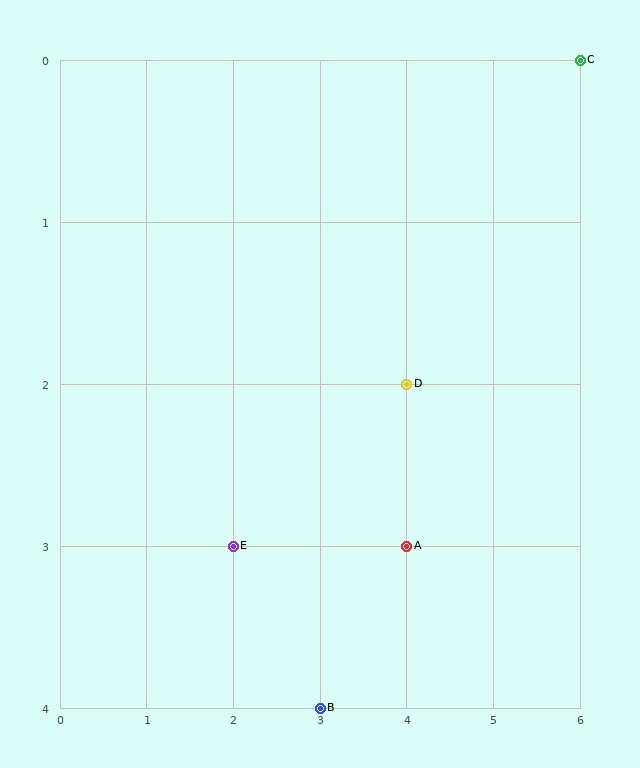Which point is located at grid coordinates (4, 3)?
Point A is at (4, 3).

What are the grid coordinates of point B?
Point B is at grid coordinates (3, 4).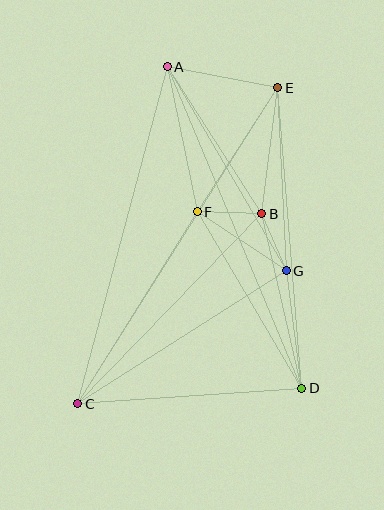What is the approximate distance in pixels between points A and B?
The distance between A and B is approximately 175 pixels.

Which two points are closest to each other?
Points B and G are closest to each other.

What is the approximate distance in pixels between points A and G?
The distance between A and G is approximately 236 pixels.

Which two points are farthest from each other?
Points C and E are farthest from each other.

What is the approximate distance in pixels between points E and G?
The distance between E and G is approximately 183 pixels.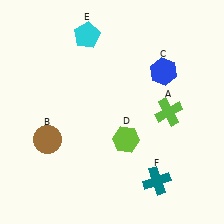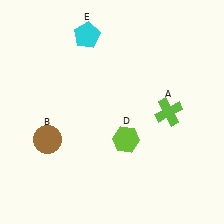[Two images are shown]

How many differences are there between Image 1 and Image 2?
There are 2 differences between the two images.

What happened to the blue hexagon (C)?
The blue hexagon (C) was removed in Image 2. It was in the top-right area of Image 1.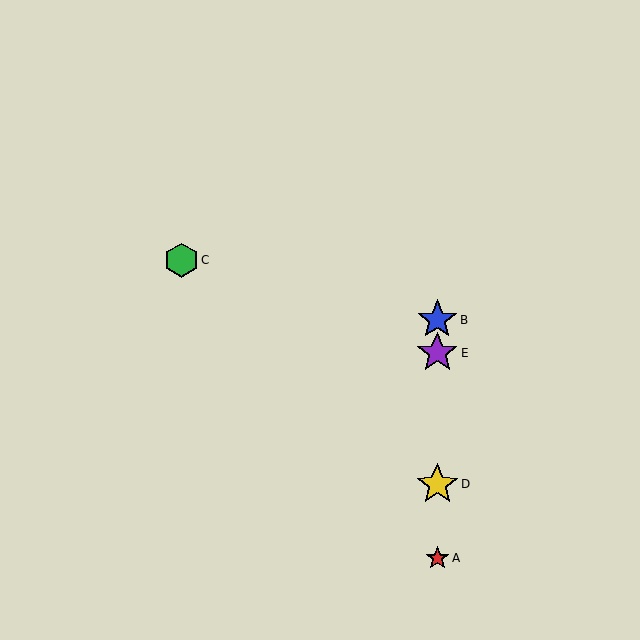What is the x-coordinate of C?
Object C is at x≈181.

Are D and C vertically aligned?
No, D is at x≈437 and C is at x≈181.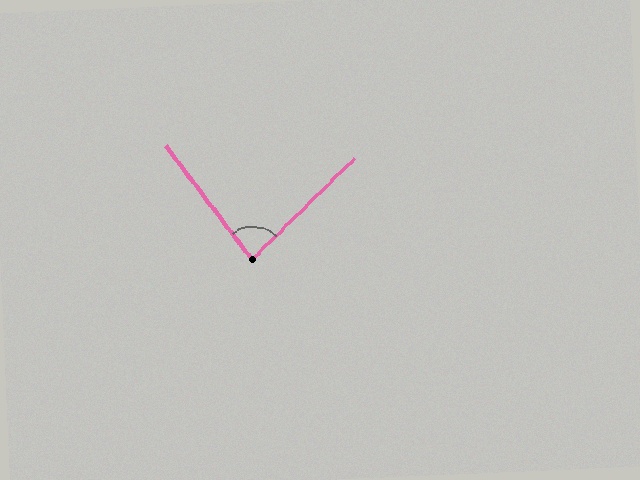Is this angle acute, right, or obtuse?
It is acute.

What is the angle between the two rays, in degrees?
Approximately 83 degrees.